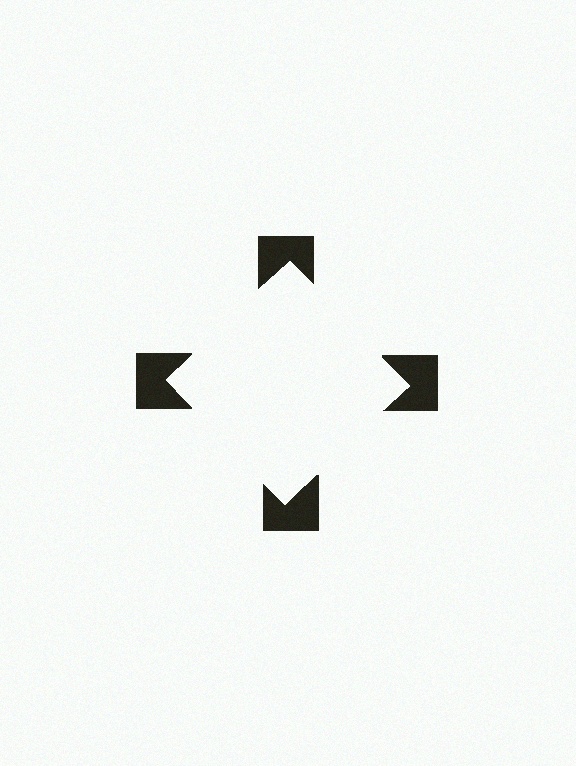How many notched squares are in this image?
There are 4 — one at each vertex of the illusory square.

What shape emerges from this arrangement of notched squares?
An illusory square — its edges are inferred from the aligned wedge cuts in the notched squares, not physically drawn.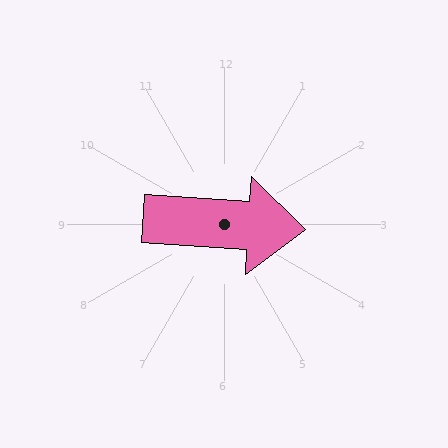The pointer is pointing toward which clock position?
Roughly 3 o'clock.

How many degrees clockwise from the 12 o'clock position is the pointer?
Approximately 94 degrees.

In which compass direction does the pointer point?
East.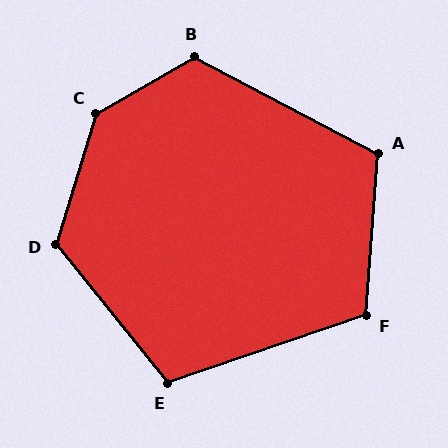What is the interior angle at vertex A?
Approximately 114 degrees (obtuse).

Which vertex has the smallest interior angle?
E, at approximately 110 degrees.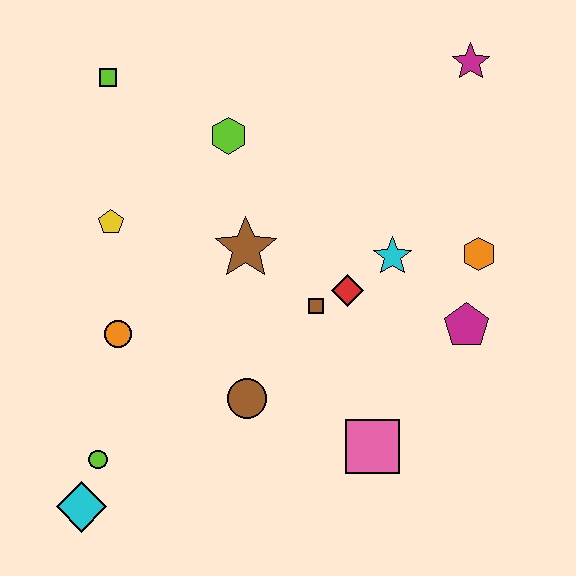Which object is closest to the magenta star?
The orange hexagon is closest to the magenta star.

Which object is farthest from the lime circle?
The magenta star is farthest from the lime circle.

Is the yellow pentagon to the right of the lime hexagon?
No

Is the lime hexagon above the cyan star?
Yes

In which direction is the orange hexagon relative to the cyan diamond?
The orange hexagon is to the right of the cyan diamond.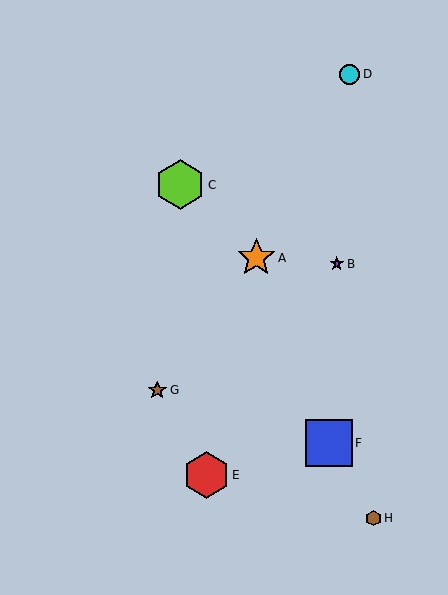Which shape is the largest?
The lime hexagon (labeled C) is the largest.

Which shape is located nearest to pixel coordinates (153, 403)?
The brown star (labeled G) at (157, 390) is nearest to that location.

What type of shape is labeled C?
Shape C is a lime hexagon.